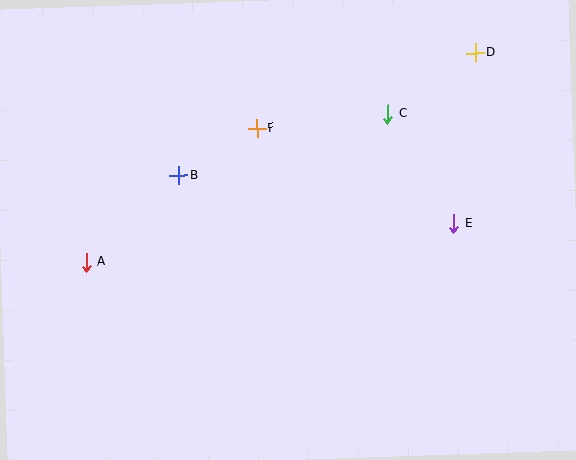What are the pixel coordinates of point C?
Point C is at (388, 114).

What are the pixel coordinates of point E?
Point E is at (454, 224).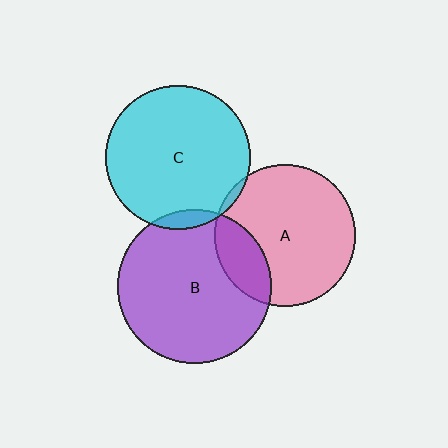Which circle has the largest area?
Circle B (purple).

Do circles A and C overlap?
Yes.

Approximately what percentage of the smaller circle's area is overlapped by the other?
Approximately 5%.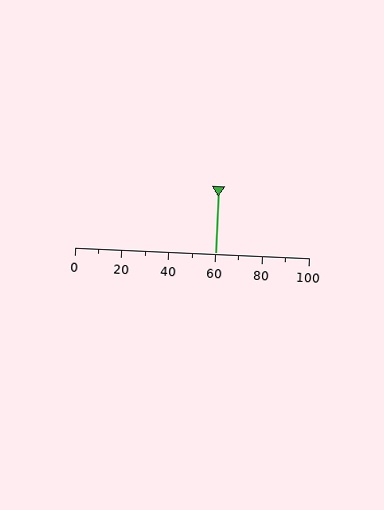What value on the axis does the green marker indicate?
The marker indicates approximately 60.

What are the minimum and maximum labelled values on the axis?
The axis runs from 0 to 100.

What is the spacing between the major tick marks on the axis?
The major ticks are spaced 20 apart.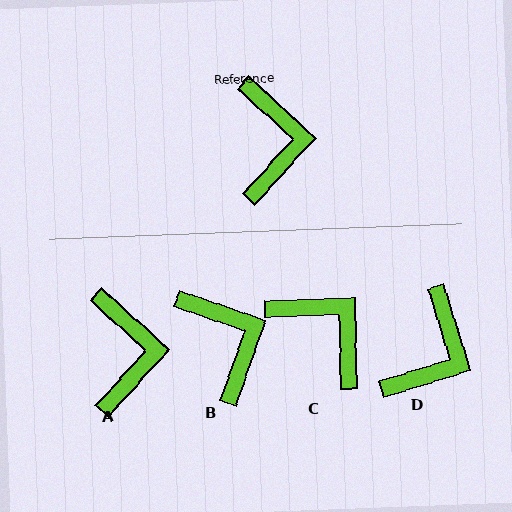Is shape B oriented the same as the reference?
No, it is off by about 23 degrees.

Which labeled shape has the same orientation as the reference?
A.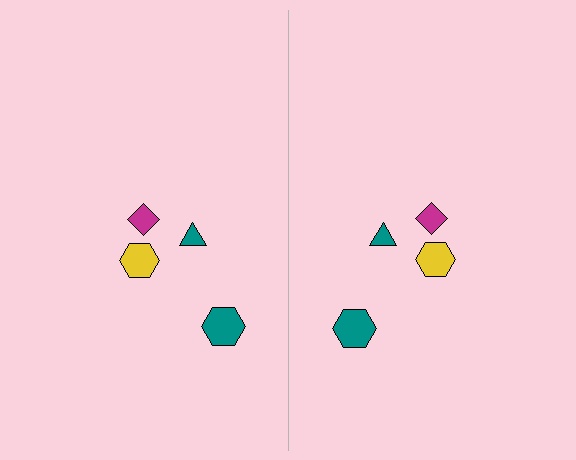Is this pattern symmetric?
Yes, this pattern has bilateral (reflection) symmetry.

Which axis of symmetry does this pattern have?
The pattern has a vertical axis of symmetry running through the center of the image.